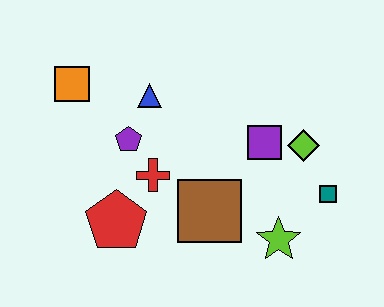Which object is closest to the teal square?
The lime diamond is closest to the teal square.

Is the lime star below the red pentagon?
Yes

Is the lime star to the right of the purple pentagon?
Yes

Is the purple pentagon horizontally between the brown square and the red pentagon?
Yes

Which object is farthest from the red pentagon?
The teal square is farthest from the red pentagon.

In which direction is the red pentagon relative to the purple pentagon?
The red pentagon is below the purple pentagon.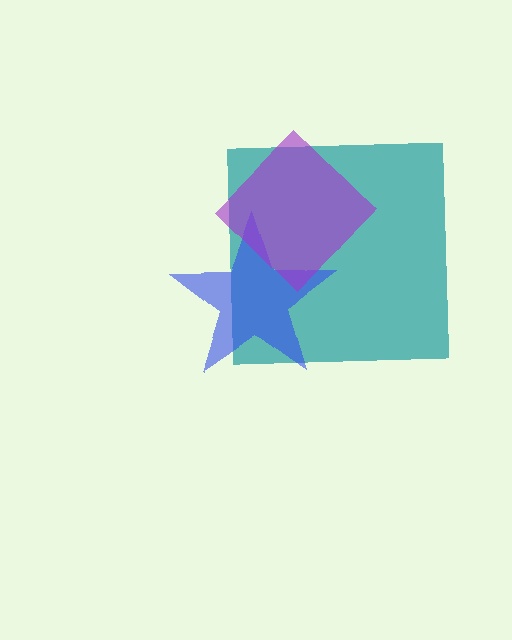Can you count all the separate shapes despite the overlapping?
Yes, there are 3 separate shapes.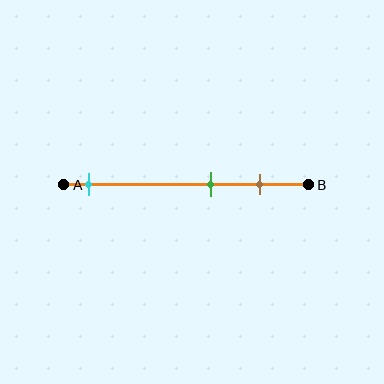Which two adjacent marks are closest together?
The green and brown marks are the closest adjacent pair.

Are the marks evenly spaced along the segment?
No, the marks are not evenly spaced.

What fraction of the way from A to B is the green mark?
The green mark is approximately 60% (0.6) of the way from A to B.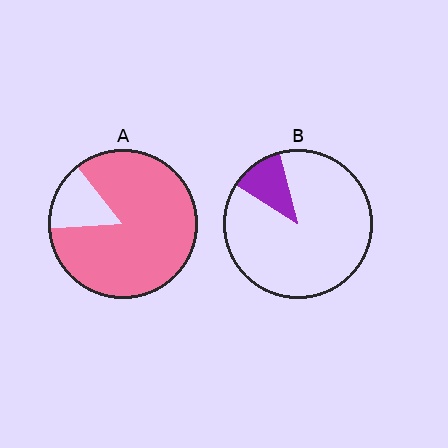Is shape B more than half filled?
No.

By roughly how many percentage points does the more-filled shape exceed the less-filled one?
By roughly 75 percentage points (A over B).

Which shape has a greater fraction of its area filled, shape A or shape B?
Shape A.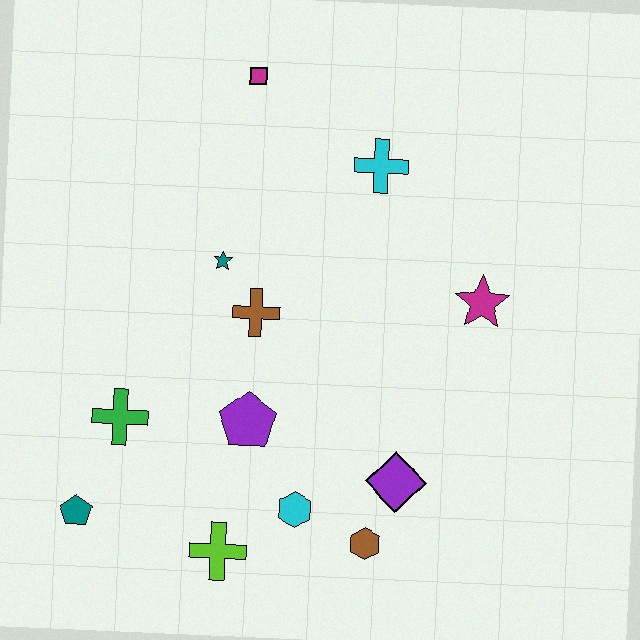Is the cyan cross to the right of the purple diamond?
No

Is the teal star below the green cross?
No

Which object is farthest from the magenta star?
The teal pentagon is farthest from the magenta star.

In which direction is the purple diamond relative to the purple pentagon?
The purple diamond is to the right of the purple pentagon.